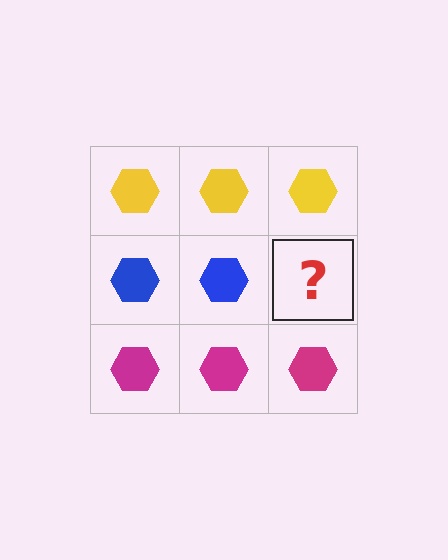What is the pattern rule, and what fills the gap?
The rule is that each row has a consistent color. The gap should be filled with a blue hexagon.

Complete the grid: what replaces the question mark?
The question mark should be replaced with a blue hexagon.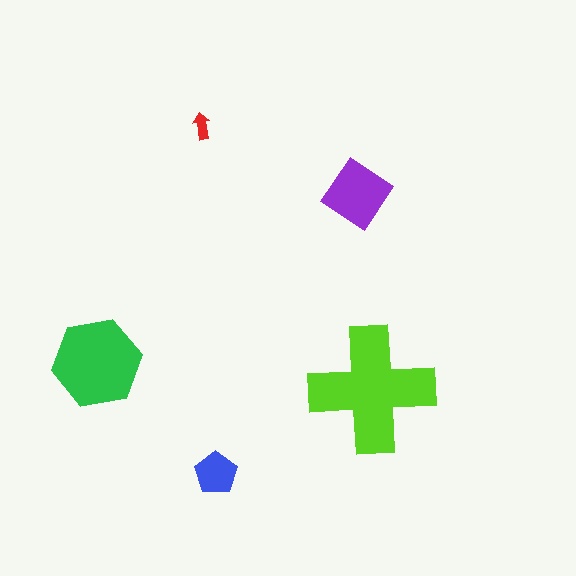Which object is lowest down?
The blue pentagon is bottommost.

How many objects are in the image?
There are 5 objects in the image.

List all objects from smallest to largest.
The red arrow, the blue pentagon, the purple diamond, the green hexagon, the lime cross.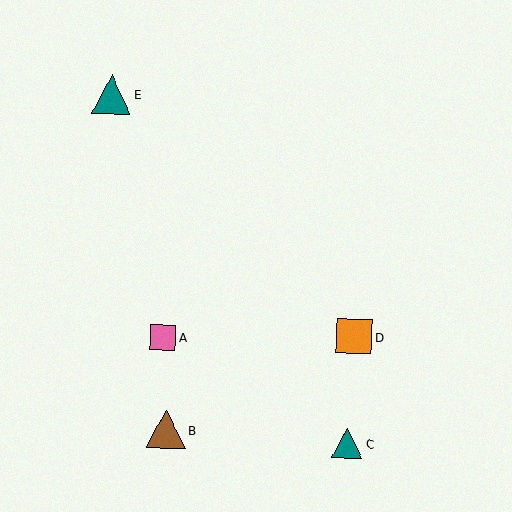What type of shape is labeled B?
Shape B is a brown triangle.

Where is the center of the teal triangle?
The center of the teal triangle is at (111, 95).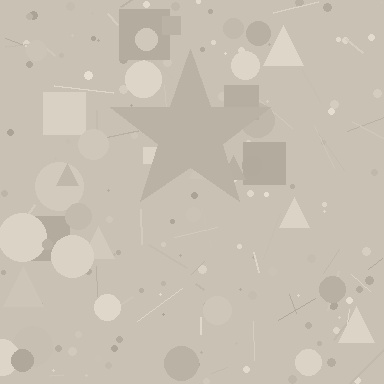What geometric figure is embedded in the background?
A star is embedded in the background.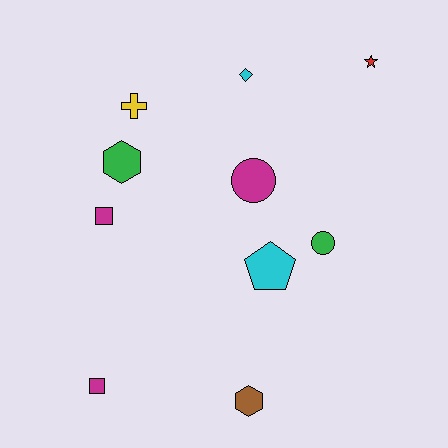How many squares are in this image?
There are 2 squares.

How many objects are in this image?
There are 10 objects.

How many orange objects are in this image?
There are no orange objects.